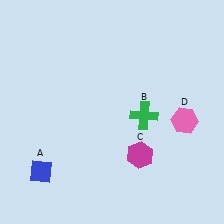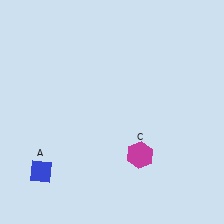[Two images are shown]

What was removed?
The green cross (B), the pink hexagon (D) were removed in Image 2.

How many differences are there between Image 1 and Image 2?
There are 2 differences between the two images.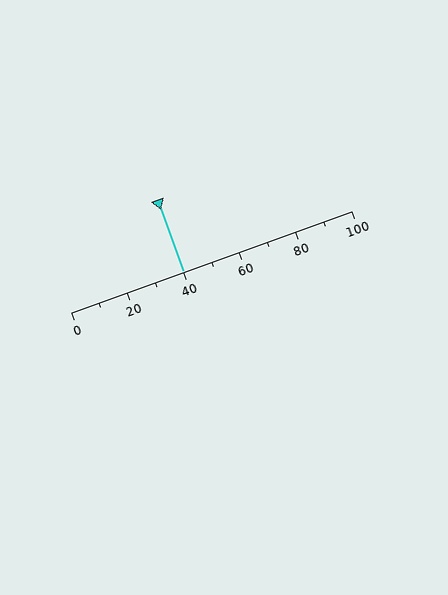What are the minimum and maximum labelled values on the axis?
The axis runs from 0 to 100.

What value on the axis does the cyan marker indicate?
The marker indicates approximately 40.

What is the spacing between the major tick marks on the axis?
The major ticks are spaced 20 apart.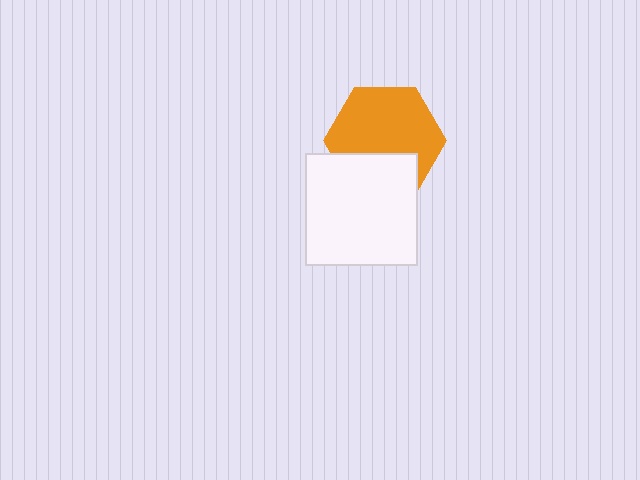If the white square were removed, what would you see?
You would see the complete orange hexagon.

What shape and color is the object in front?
The object in front is a white square.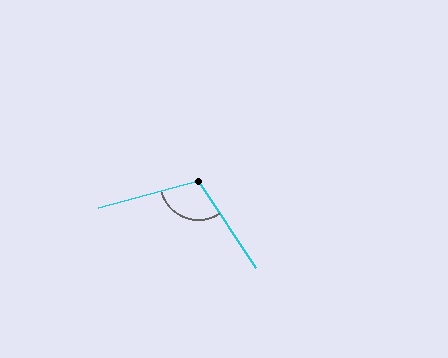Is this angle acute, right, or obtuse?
It is obtuse.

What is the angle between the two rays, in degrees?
Approximately 108 degrees.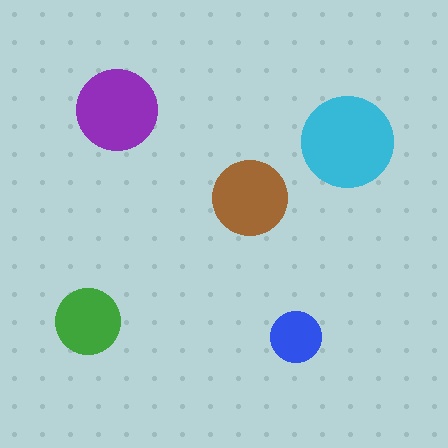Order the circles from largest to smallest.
the cyan one, the purple one, the brown one, the green one, the blue one.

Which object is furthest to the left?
The green circle is leftmost.